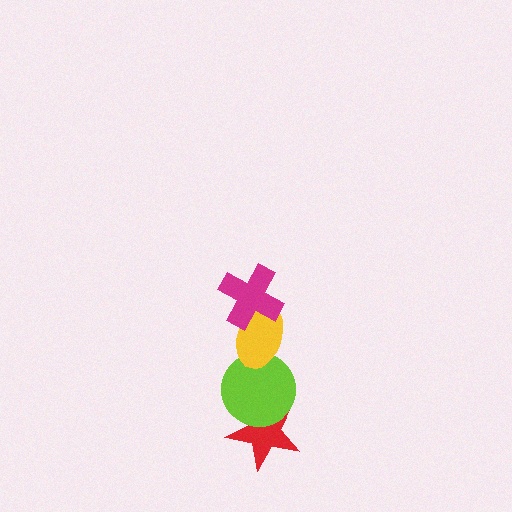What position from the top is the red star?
The red star is 4th from the top.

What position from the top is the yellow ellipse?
The yellow ellipse is 2nd from the top.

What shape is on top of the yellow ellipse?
The magenta cross is on top of the yellow ellipse.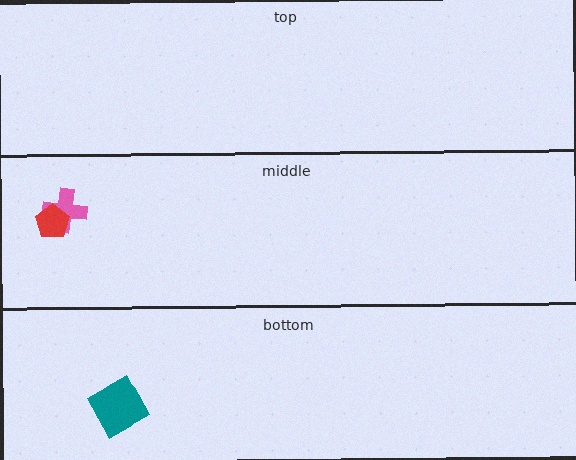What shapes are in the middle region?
The pink cross, the red pentagon.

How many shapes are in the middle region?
2.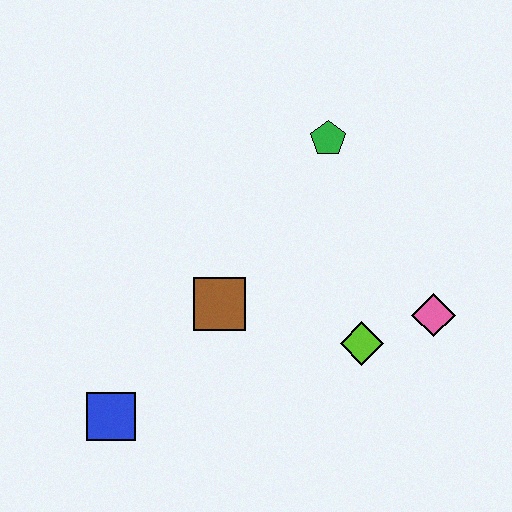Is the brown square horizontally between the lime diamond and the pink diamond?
No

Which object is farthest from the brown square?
The pink diamond is farthest from the brown square.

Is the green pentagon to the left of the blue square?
No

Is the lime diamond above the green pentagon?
No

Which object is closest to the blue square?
The brown square is closest to the blue square.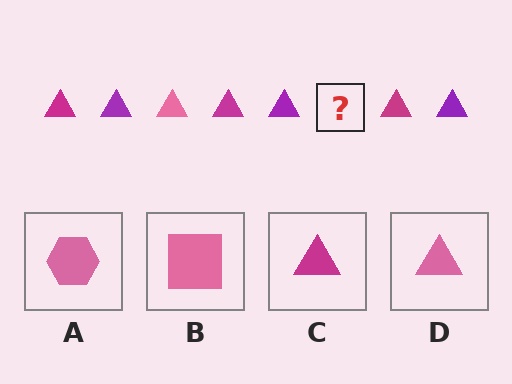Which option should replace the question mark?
Option D.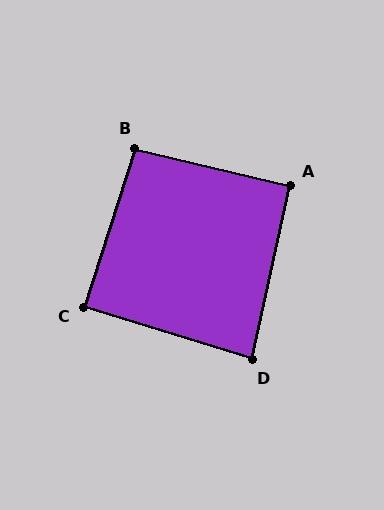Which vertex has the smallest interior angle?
D, at approximately 85 degrees.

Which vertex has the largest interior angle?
B, at approximately 95 degrees.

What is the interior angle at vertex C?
Approximately 89 degrees (approximately right).